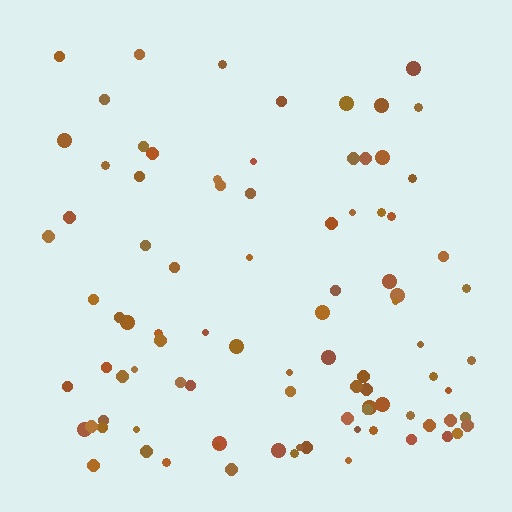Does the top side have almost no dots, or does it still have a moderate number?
Still a moderate number, just noticeably fewer than the bottom.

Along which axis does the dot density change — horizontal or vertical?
Vertical.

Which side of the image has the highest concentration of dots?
The bottom.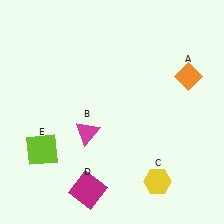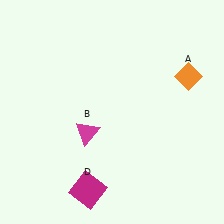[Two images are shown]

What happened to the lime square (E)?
The lime square (E) was removed in Image 2. It was in the bottom-left area of Image 1.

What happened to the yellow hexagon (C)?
The yellow hexagon (C) was removed in Image 2. It was in the bottom-right area of Image 1.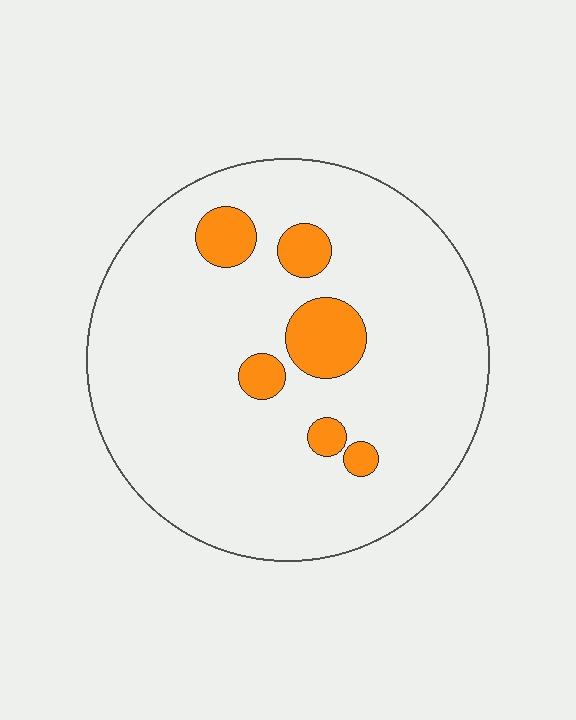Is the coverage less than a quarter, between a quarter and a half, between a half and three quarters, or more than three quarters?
Less than a quarter.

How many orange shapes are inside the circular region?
6.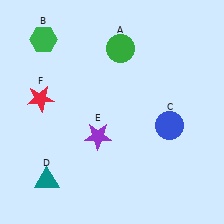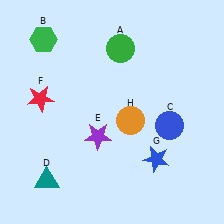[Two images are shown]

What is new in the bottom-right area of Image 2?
An orange circle (H) was added in the bottom-right area of Image 2.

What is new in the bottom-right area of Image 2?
A blue star (G) was added in the bottom-right area of Image 2.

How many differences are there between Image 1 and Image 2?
There are 2 differences between the two images.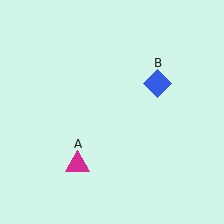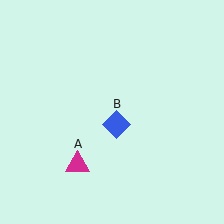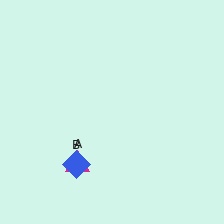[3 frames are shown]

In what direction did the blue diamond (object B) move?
The blue diamond (object B) moved down and to the left.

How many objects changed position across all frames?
1 object changed position: blue diamond (object B).